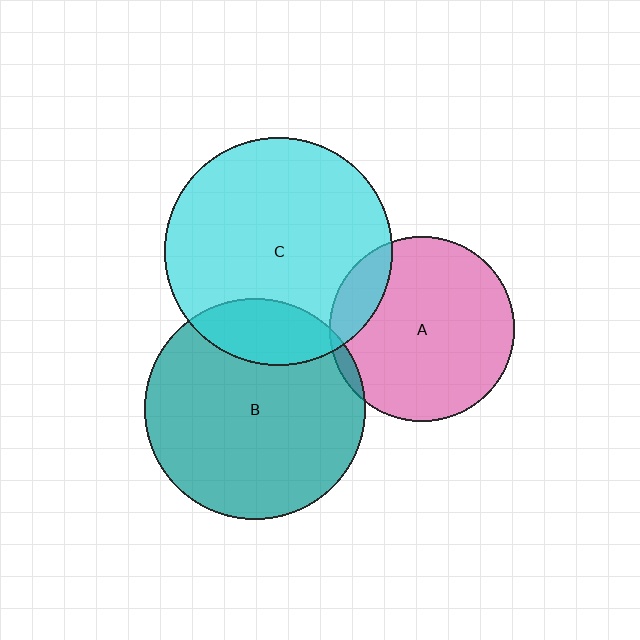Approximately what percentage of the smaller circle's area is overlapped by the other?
Approximately 20%.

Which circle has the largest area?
Circle C (cyan).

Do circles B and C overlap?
Yes.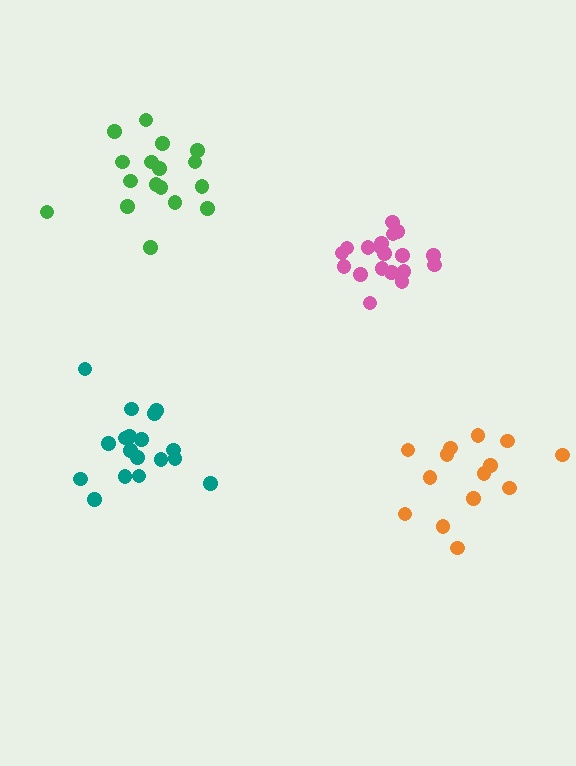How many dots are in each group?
Group 1: 19 dots, Group 2: 14 dots, Group 3: 18 dots, Group 4: 17 dots (68 total).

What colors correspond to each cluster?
The clusters are colored: pink, orange, teal, green.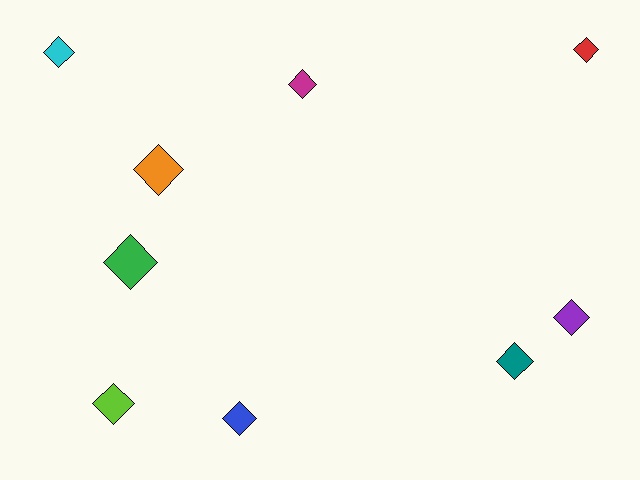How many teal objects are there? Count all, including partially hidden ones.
There is 1 teal object.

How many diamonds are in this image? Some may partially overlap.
There are 9 diamonds.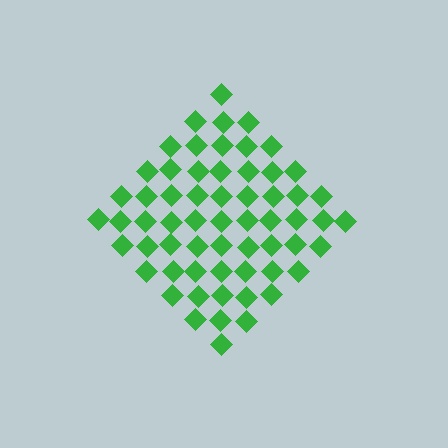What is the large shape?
The large shape is a diamond.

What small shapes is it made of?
It is made of small diamonds.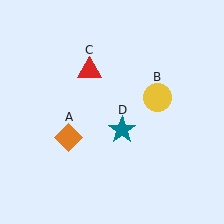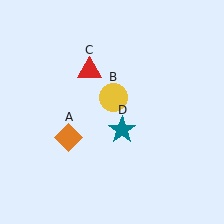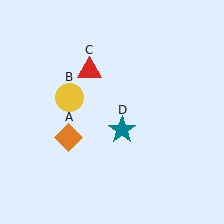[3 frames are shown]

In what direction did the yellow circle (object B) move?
The yellow circle (object B) moved left.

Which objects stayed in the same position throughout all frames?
Orange diamond (object A) and red triangle (object C) and teal star (object D) remained stationary.